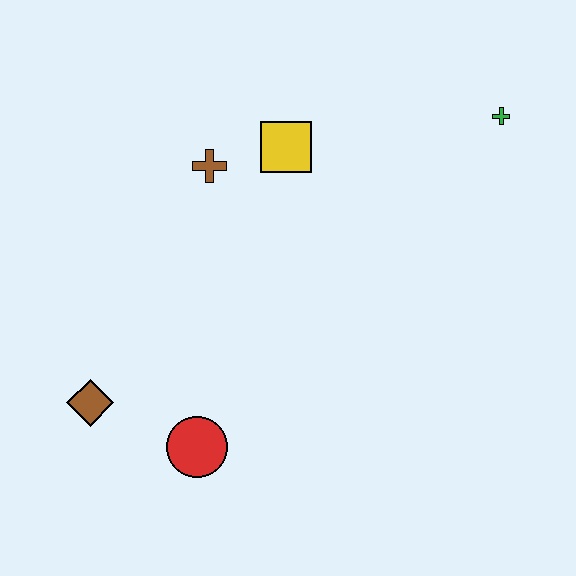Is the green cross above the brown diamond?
Yes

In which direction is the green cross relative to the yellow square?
The green cross is to the right of the yellow square.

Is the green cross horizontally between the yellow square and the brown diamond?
No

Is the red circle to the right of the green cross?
No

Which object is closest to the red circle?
The brown diamond is closest to the red circle.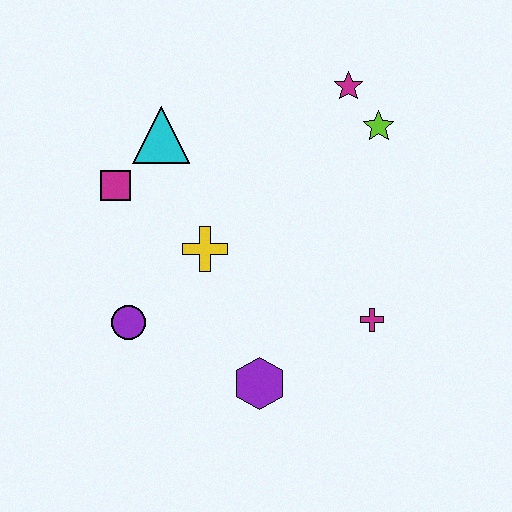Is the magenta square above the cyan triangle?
No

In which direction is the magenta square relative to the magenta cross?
The magenta square is to the left of the magenta cross.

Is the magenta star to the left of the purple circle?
No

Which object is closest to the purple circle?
The yellow cross is closest to the purple circle.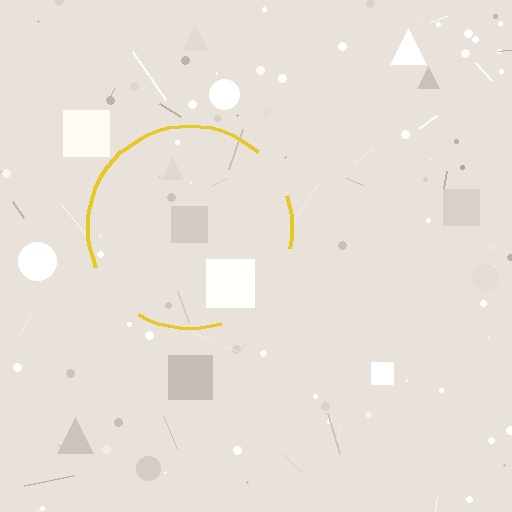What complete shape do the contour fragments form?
The contour fragments form a circle.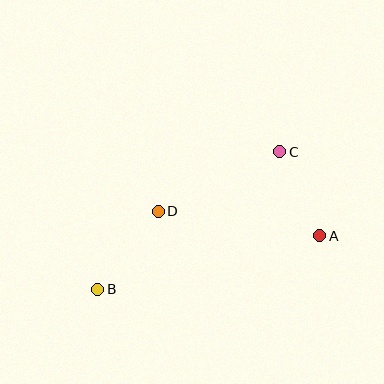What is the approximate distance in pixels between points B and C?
The distance between B and C is approximately 228 pixels.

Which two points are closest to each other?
Points A and C are closest to each other.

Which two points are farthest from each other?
Points A and B are farthest from each other.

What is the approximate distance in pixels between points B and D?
The distance between B and D is approximately 99 pixels.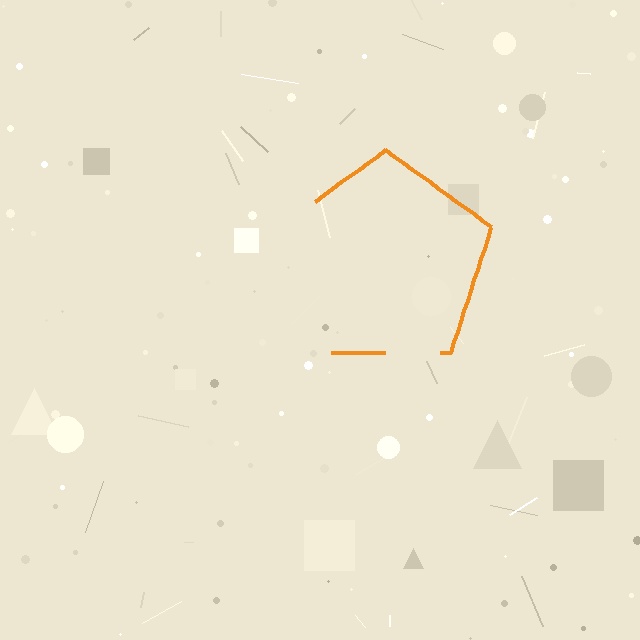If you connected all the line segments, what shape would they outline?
They would outline a pentagon.